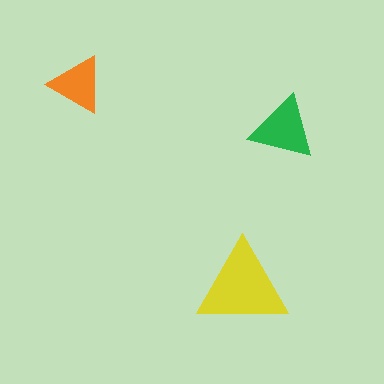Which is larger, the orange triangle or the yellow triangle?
The yellow one.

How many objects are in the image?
There are 3 objects in the image.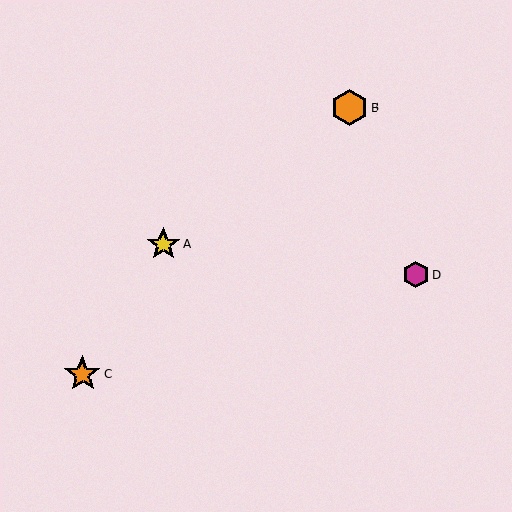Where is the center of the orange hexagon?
The center of the orange hexagon is at (350, 107).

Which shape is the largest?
The orange star (labeled C) is the largest.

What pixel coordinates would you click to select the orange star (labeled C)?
Click at (82, 374) to select the orange star C.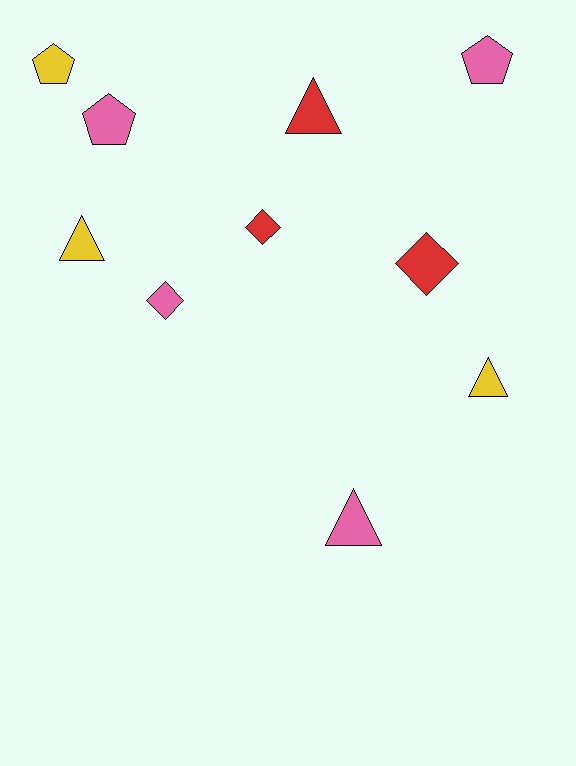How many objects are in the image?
There are 10 objects.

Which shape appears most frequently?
Triangle, with 4 objects.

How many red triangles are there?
There is 1 red triangle.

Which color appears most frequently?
Pink, with 4 objects.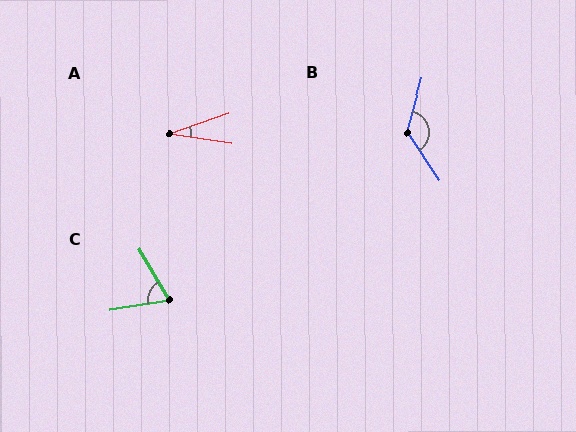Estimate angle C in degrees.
Approximately 69 degrees.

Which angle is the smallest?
A, at approximately 28 degrees.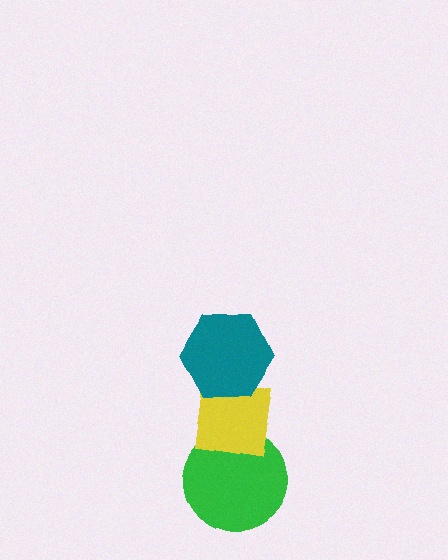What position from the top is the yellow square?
The yellow square is 2nd from the top.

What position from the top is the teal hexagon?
The teal hexagon is 1st from the top.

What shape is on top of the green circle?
The yellow square is on top of the green circle.